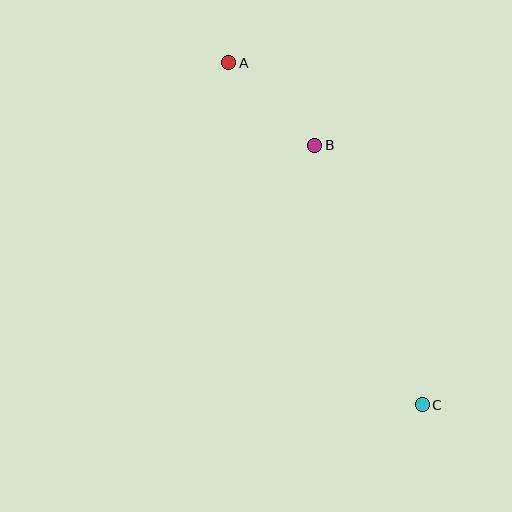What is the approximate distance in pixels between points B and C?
The distance between B and C is approximately 281 pixels.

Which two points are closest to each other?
Points A and B are closest to each other.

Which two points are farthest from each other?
Points A and C are farthest from each other.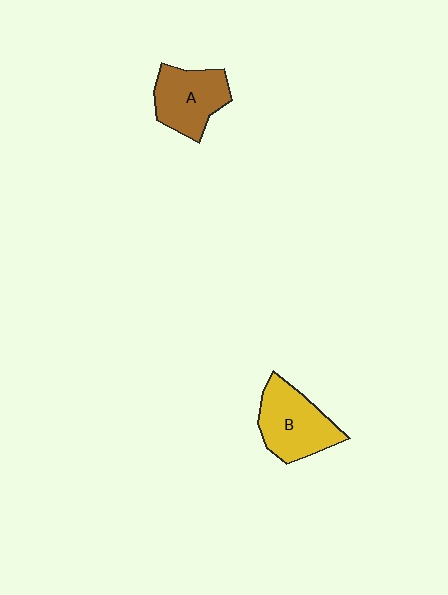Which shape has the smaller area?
Shape A (brown).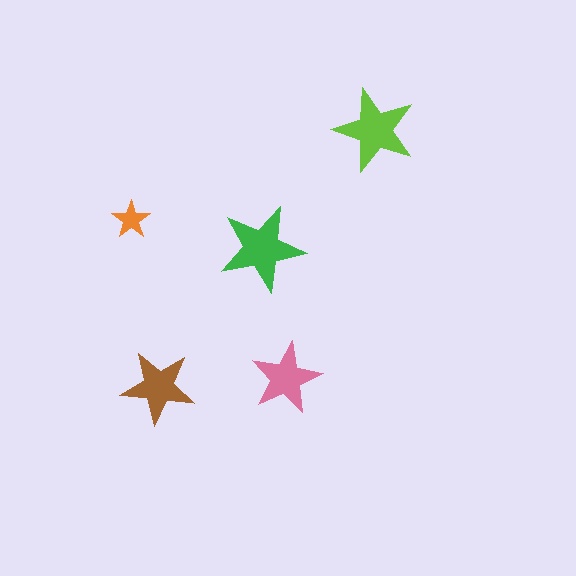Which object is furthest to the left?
The orange star is leftmost.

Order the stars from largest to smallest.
the green one, the lime one, the brown one, the pink one, the orange one.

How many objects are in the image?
There are 5 objects in the image.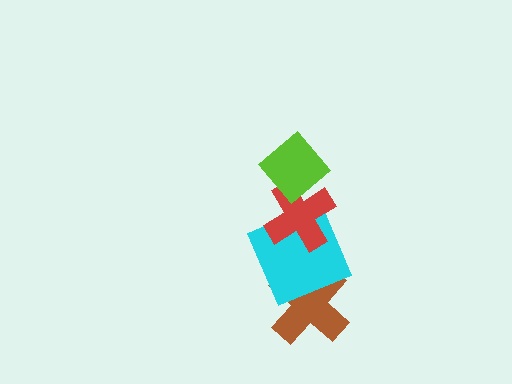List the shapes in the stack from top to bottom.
From top to bottom: the lime diamond, the red cross, the cyan square, the brown cross.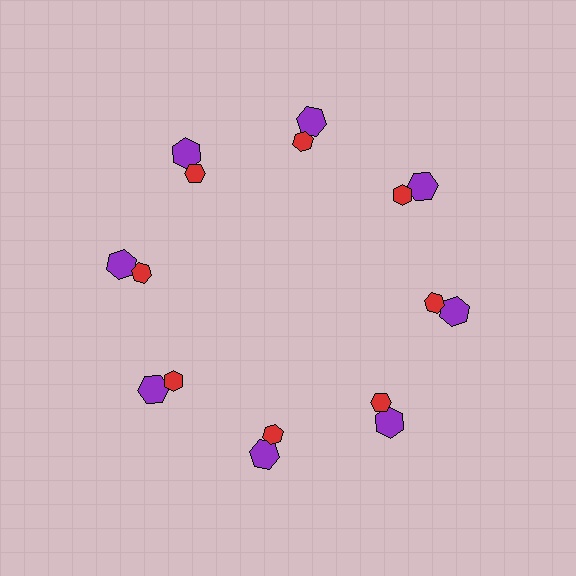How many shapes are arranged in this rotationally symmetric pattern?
There are 16 shapes, arranged in 8 groups of 2.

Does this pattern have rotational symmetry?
Yes, this pattern has 8-fold rotational symmetry. It looks the same after rotating 45 degrees around the center.